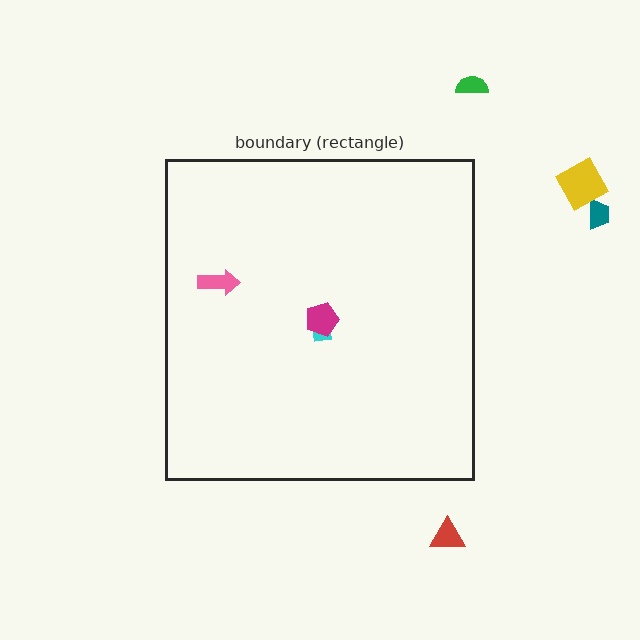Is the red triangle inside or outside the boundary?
Outside.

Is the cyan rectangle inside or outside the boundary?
Inside.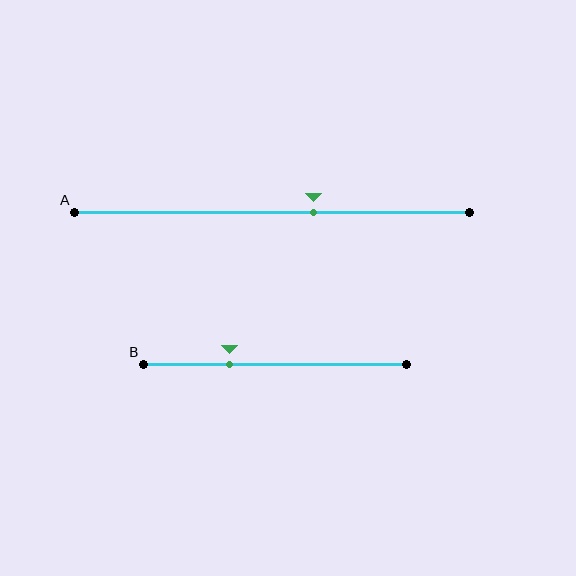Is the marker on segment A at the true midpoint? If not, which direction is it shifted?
No, the marker on segment A is shifted to the right by about 10% of the segment length.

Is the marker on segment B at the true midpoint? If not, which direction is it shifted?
No, the marker on segment B is shifted to the left by about 17% of the segment length.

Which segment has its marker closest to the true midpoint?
Segment A has its marker closest to the true midpoint.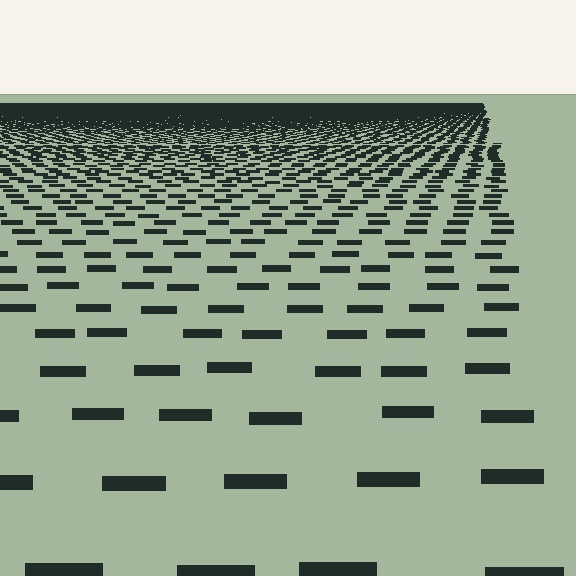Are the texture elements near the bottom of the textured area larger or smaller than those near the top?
Larger. Near the bottom, elements are closer to the viewer and appear at a bigger on-screen size.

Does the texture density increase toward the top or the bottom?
Density increases toward the top.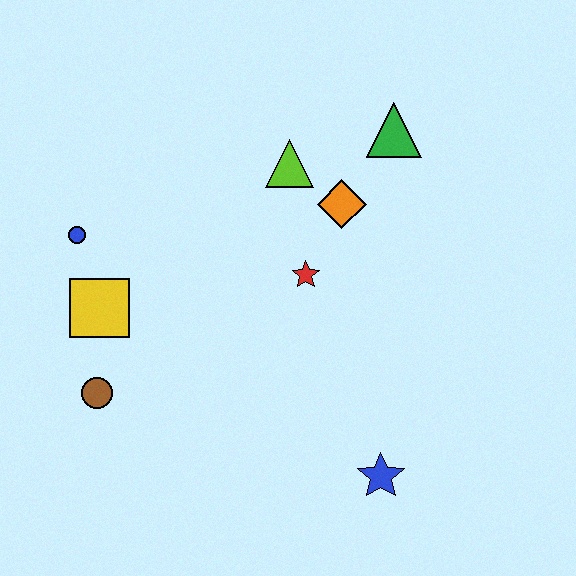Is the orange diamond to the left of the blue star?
Yes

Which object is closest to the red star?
The orange diamond is closest to the red star.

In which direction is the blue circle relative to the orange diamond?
The blue circle is to the left of the orange diamond.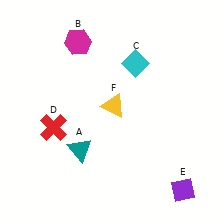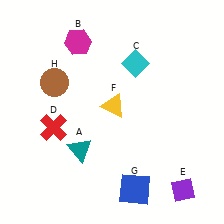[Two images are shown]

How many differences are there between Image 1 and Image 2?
There are 2 differences between the two images.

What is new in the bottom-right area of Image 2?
A blue square (G) was added in the bottom-right area of Image 2.